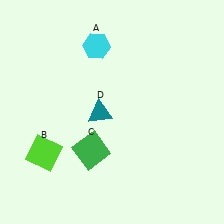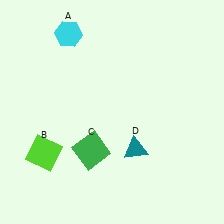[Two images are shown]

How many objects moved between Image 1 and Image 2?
2 objects moved between the two images.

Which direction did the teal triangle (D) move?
The teal triangle (D) moved down.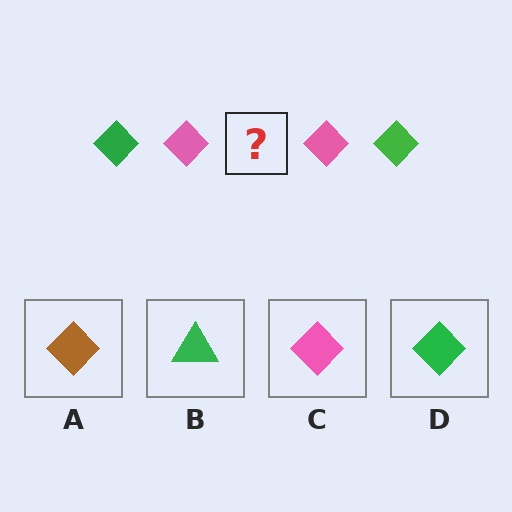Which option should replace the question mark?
Option D.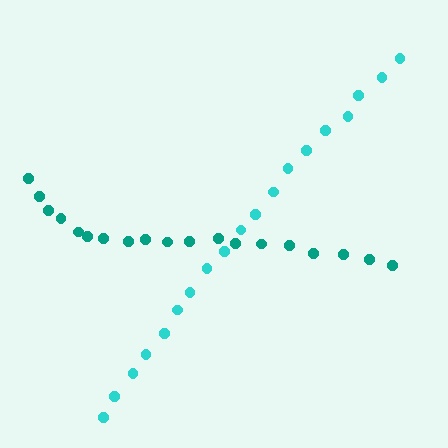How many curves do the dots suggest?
There are 2 distinct paths.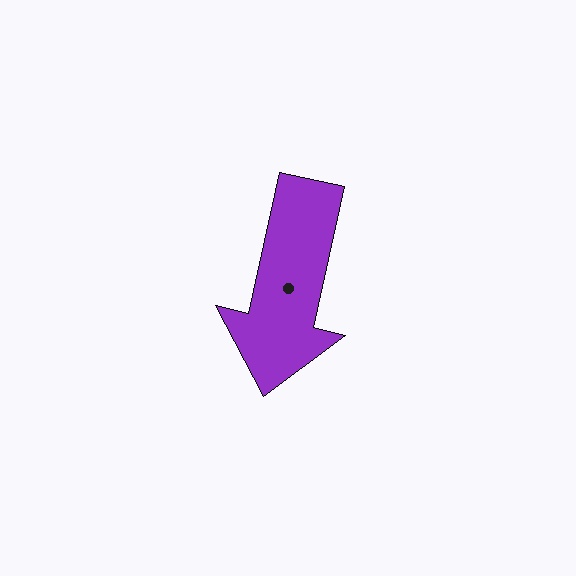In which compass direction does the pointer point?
South.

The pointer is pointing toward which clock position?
Roughly 6 o'clock.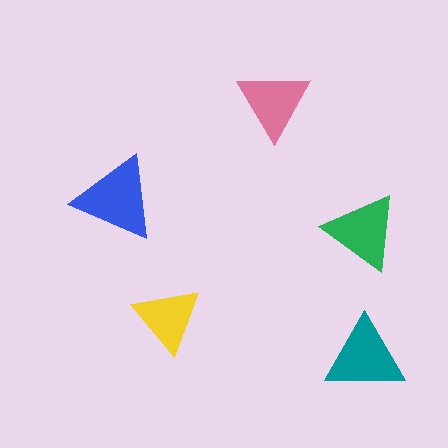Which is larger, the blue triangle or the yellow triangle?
The blue one.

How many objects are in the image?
There are 5 objects in the image.